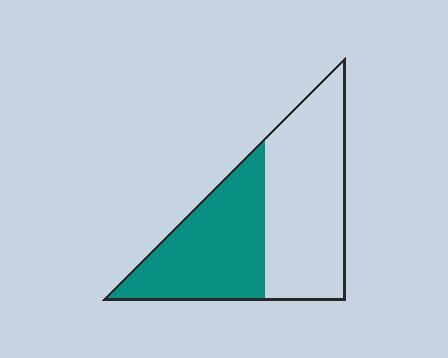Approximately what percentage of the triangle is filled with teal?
Approximately 45%.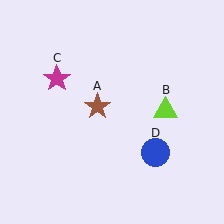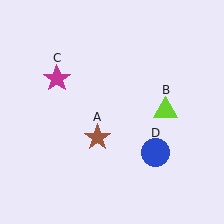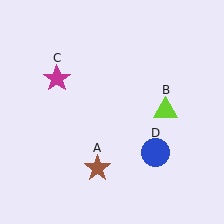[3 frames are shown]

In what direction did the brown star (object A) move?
The brown star (object A) moved down.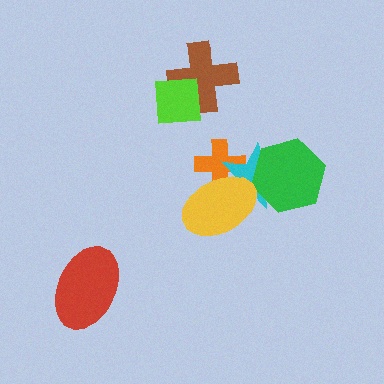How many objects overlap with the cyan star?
3 objects overlap with the cyan star.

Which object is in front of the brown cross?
The lime square is in front of the brown cross.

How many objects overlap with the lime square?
1 object overlaps with the lime square.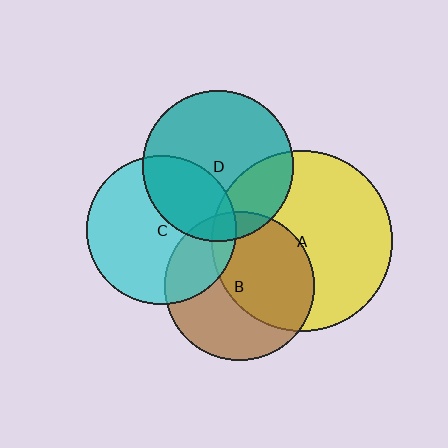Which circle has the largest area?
Circle A (yellow).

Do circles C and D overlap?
Yes.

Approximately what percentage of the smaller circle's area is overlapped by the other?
Approximately 30%.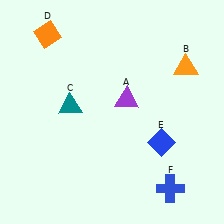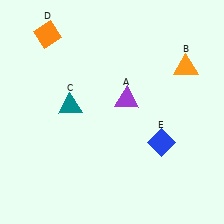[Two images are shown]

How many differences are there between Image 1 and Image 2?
There is 1 difference between the two images.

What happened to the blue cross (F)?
The blue cross (F) was removed in Image 2. It was in the bottom-right area of Image 1.